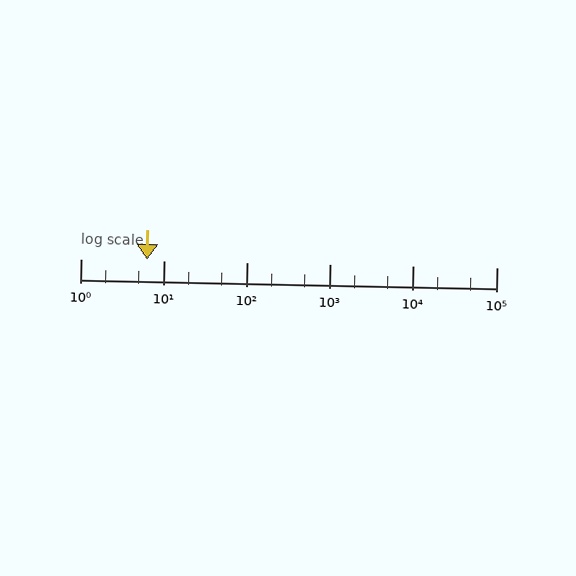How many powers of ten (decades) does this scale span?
The scale spans 5 decades, from 1 to 100000.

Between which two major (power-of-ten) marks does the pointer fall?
The pointer is between 1 and 10.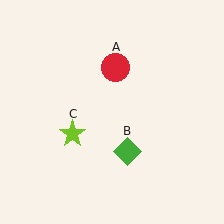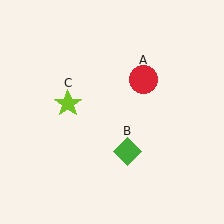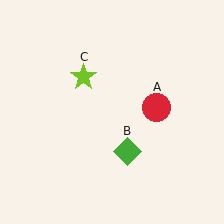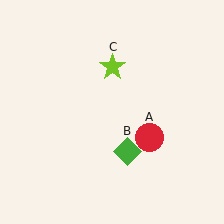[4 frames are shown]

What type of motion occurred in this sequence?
The red circle (object A), lime star (object C) rotated clockwise around the center of the scene.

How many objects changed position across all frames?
2 objects changed position: red circle (object A), lime star (object C).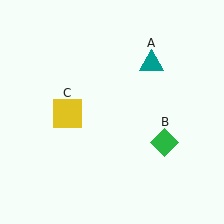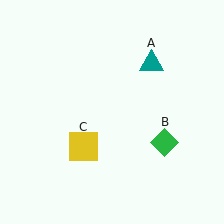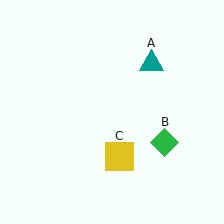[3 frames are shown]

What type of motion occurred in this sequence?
The yellow square (object C) rotated counterclockwise around the center of the scene.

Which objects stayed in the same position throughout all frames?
Teal triangle (object A) and green diamond (object B) remained stationary.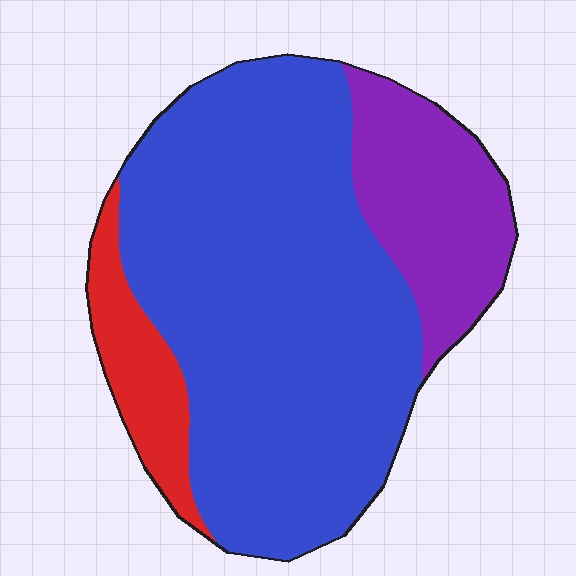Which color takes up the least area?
Red, at roughly 10%.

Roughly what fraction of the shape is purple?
Purple covers roughly 20% of the shape.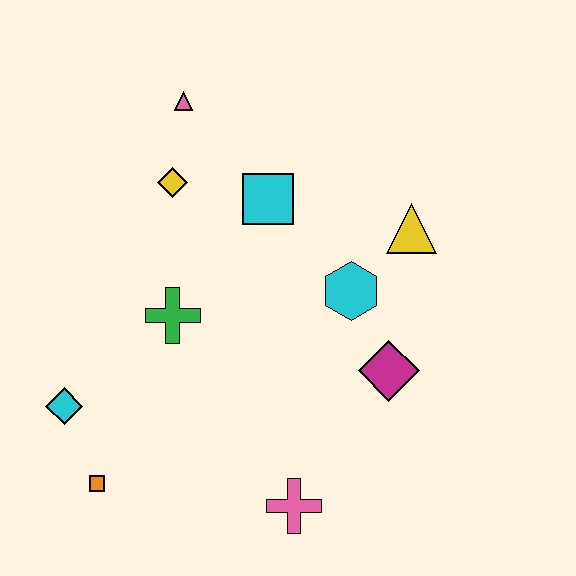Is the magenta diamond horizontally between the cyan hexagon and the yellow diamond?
No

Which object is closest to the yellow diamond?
The pink triangle is closest to the yellow diamond.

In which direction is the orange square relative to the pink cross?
The orange square is to the left of the pink cross.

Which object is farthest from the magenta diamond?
The pink triangle is farthest from the magenta diamond.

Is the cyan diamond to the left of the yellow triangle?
Yes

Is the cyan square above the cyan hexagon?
Yes